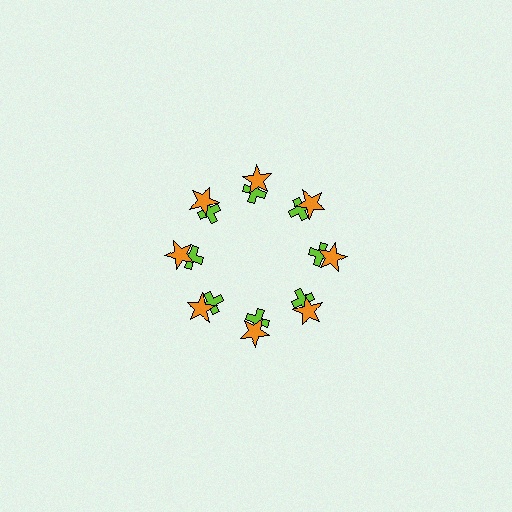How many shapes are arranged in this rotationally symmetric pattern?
There are 16 shapes, arranged in 8 groups of 2.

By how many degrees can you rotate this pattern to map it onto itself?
The pattern maps onto itself every 45 degrees of rotation.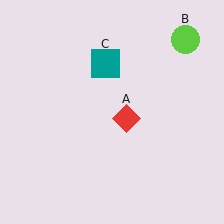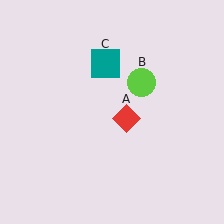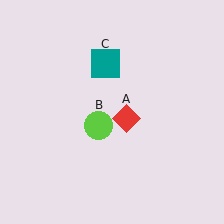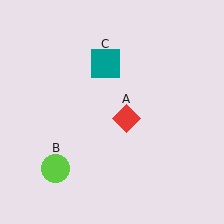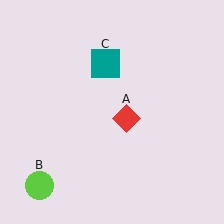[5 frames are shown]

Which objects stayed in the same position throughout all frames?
Red diamond (object A) and teal square (object C) remained stationary.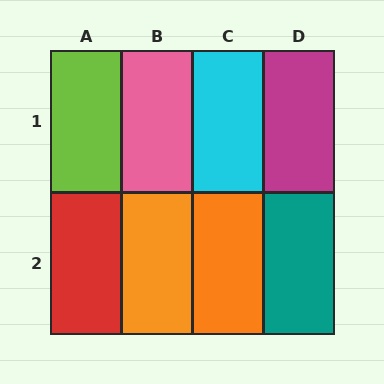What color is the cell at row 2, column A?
Red.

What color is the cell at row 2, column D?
Teal.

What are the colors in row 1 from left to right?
Lime, pink, cyan, magenta.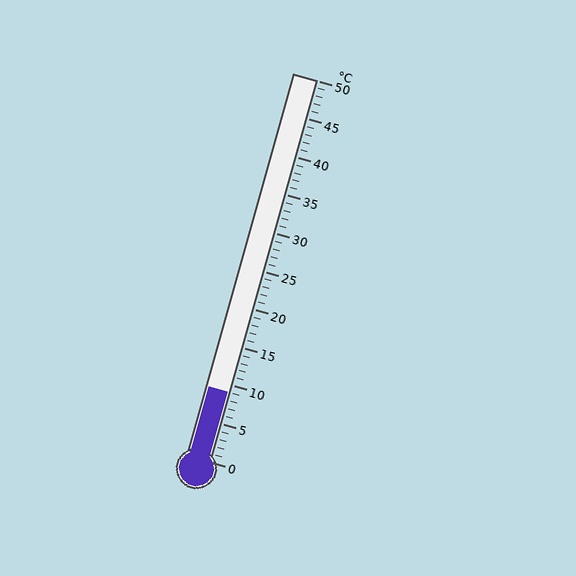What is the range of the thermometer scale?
The thermometer scale ranges from 0°C to 50°C.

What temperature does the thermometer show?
The thermometer shows approximately 9°C.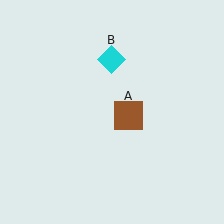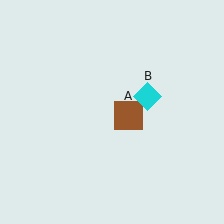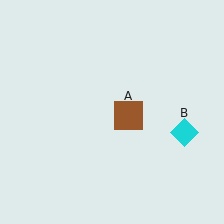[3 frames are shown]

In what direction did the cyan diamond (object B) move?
The cyan diamond (object B) moved down and to the right.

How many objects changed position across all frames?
1 object changed position: cyan diamond (object B).